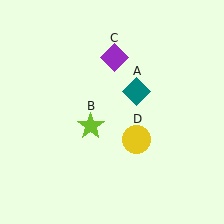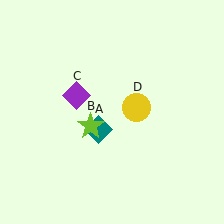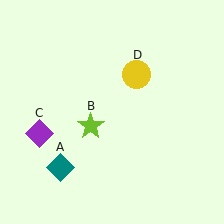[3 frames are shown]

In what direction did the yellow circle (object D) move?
The yellow circle (object D) moved up.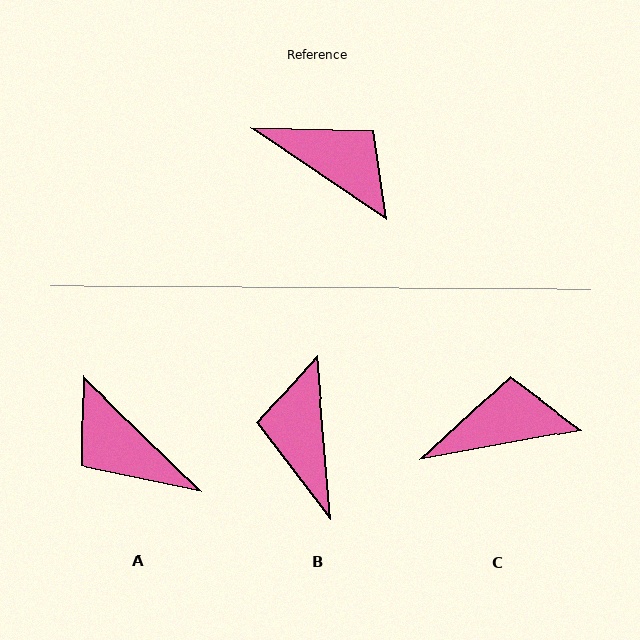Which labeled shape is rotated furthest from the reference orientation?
A, about 170 degrees away.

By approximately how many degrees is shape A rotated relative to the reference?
Approximately 170 degrees counter-clockwise.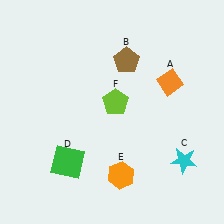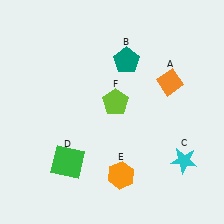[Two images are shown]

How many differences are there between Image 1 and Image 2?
There is 1 difference between the two images.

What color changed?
The pentagon (B) changed from brown in Image 1 to teal in Image 2.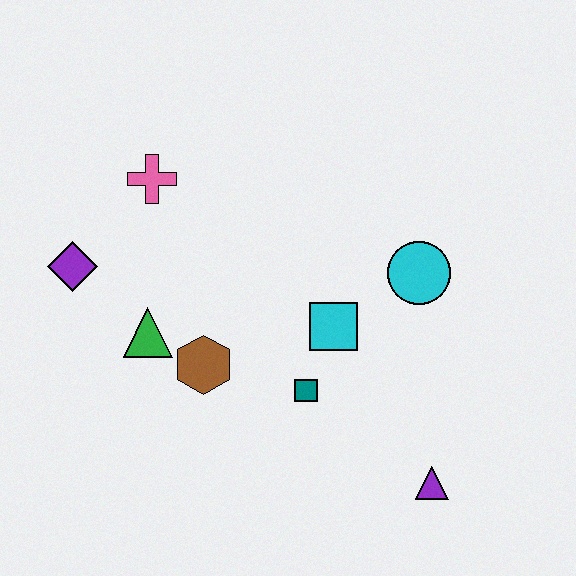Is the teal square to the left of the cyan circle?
Yes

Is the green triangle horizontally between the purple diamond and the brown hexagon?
Yes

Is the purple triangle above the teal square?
No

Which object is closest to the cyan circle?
The cyan square is closest to the cyan circle.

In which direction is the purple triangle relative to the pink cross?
The purple triangle is below the pink cross.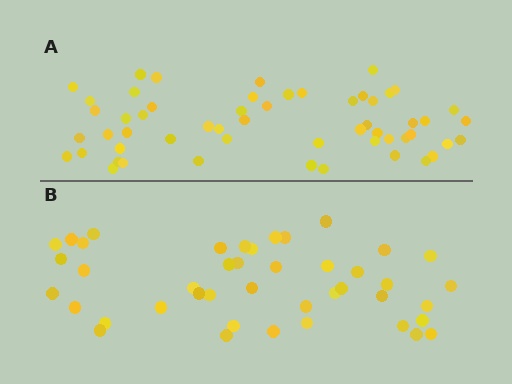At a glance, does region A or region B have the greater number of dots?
Region A (the top region) has more dots.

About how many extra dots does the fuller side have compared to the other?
Region A has roughly 12 or so more dots than region B.